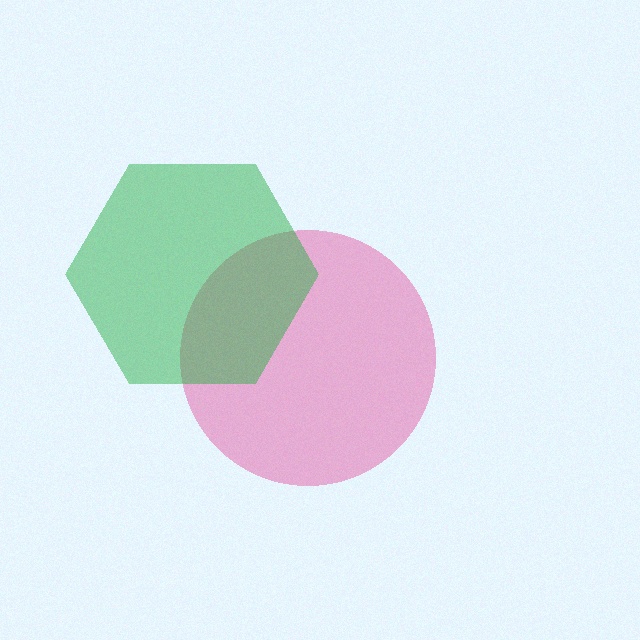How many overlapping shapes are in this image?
There are 2 overlapping shapes in the image.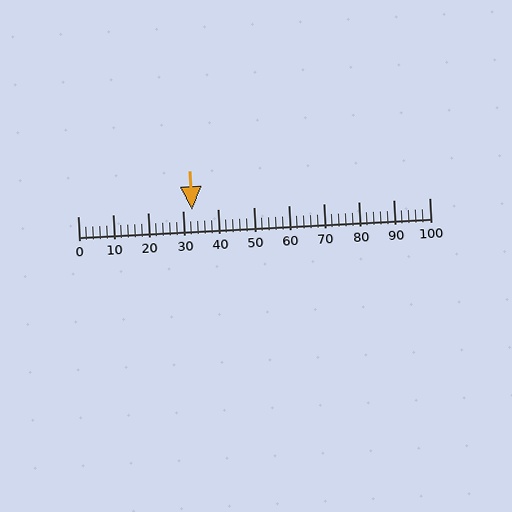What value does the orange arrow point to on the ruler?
The orange arrow points to approximately 32.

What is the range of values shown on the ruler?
The ruler shows values from 0 to 100.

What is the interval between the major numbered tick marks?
The major tick marks are spaced 10 units apart.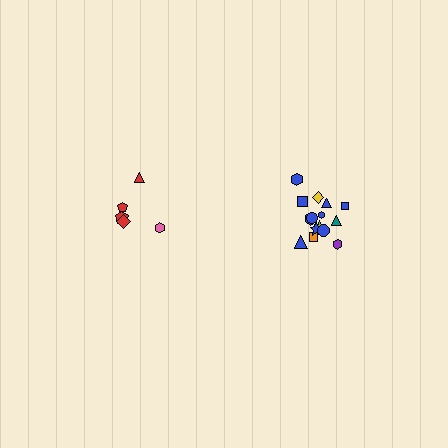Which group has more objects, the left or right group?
The right group.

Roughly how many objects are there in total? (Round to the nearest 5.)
Roughly 20 objects in total.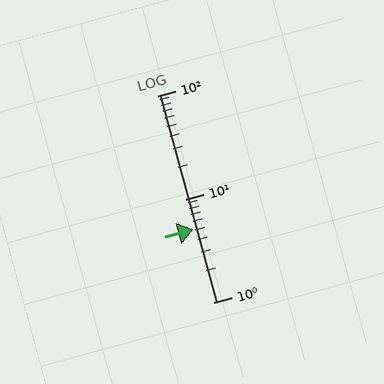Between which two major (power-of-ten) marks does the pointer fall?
The pointer is between 1 and 10.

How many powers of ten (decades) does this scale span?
The scale spans 2 decades, from 1 to 100.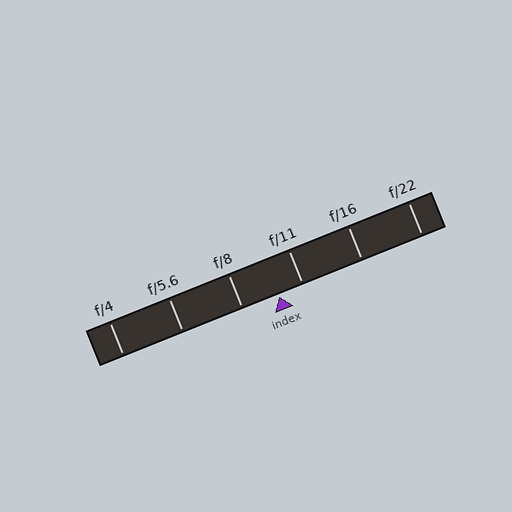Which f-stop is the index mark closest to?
The index mark is closest to f/11.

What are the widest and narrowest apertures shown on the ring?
The widest aperture shown is f/4 and the narrowest is f/22.